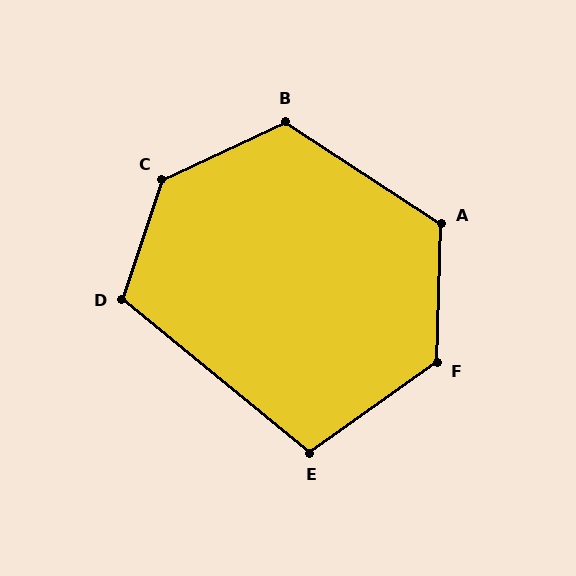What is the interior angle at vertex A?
Approximately 121 degrees (obtuse).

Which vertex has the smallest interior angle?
E, at approximately 105 degrees.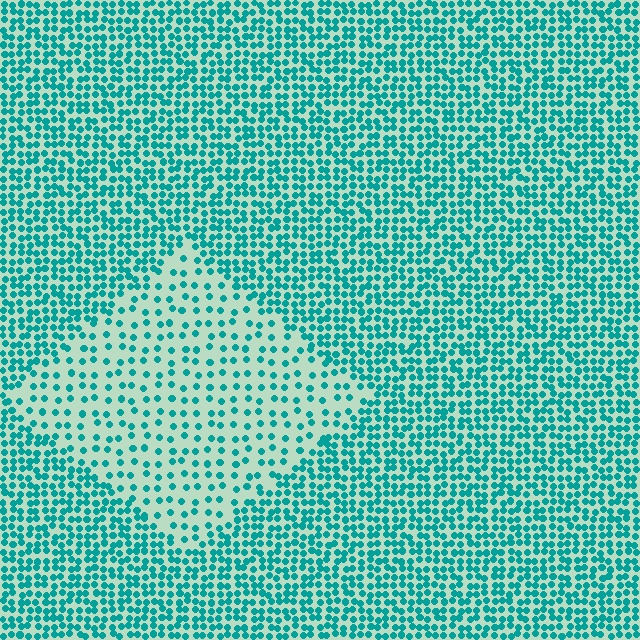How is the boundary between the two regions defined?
The boundary is defined by a change in element density (approximately 2.3x ratio). All elements are the same color, size, and shape.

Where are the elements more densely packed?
The elements are more densely packed outside the diamond boundary.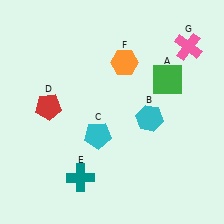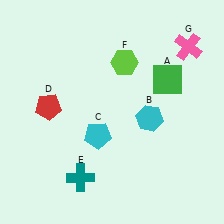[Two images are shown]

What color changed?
The hexagon (F) changed from orange in Image 1 to lime in Image 2.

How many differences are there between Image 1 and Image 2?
There is 1 difference between the two images.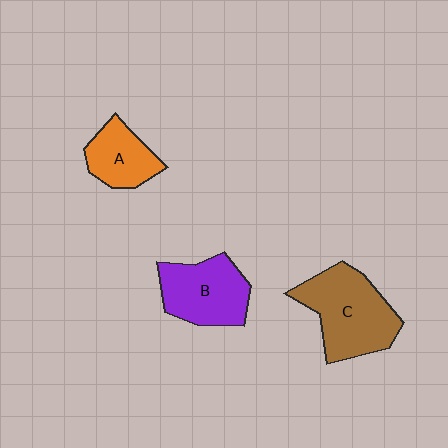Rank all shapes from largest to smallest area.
From largest to smallest: C (brown), B (purple), A (orange).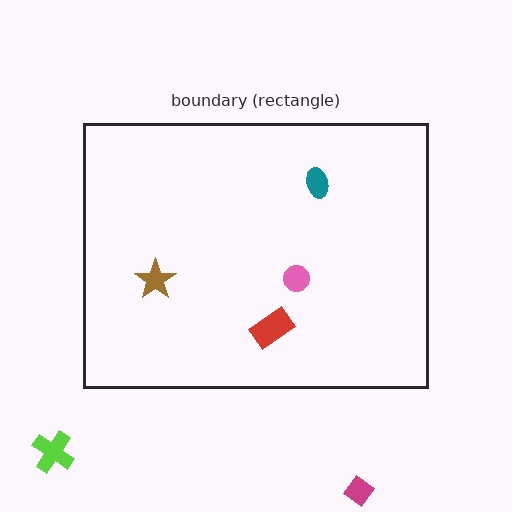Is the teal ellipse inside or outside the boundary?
Inside.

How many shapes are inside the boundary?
4 inside, 2 outside.